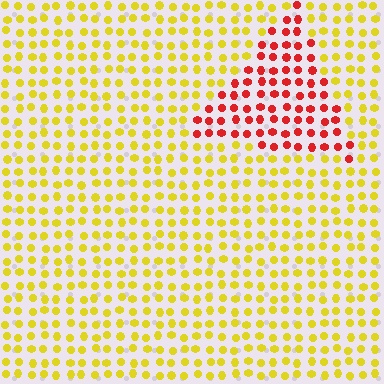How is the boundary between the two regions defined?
The boundary is defined purely by a slight shift in hue (about 59 degrees). Spacing, size, and orientation are identical on both sides.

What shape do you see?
I see a triangle.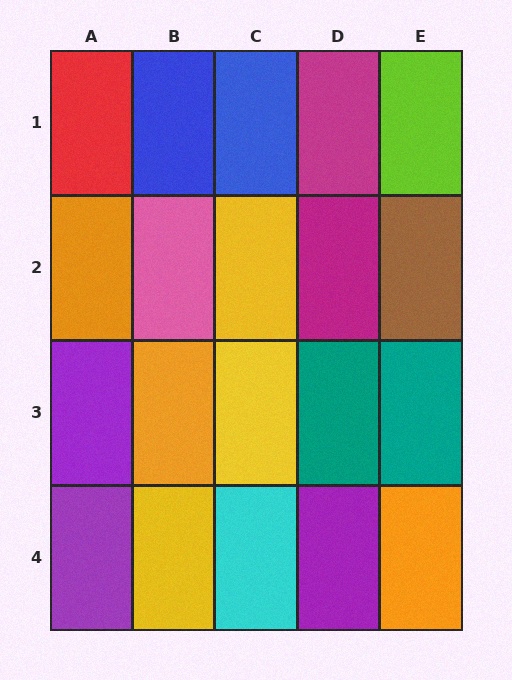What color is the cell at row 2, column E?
Brown.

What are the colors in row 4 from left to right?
Purple, yellow, cyan, purple, orange.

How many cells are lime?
1 cell is lime.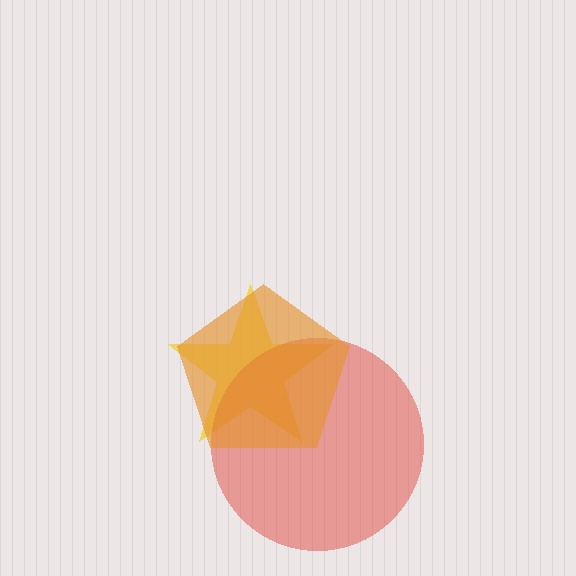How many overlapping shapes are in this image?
There are 3 overlapping shapes in the image.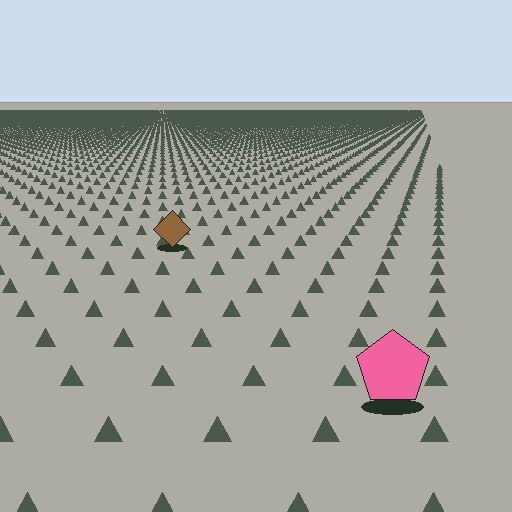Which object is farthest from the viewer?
The brown diamond is farthest from the viewer. It appears smaller and the ground texture around it is denser.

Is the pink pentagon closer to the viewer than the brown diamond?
Yes. The pink pentagon is closer — you can tell from the texture gradient: the ground texture is coarser near it.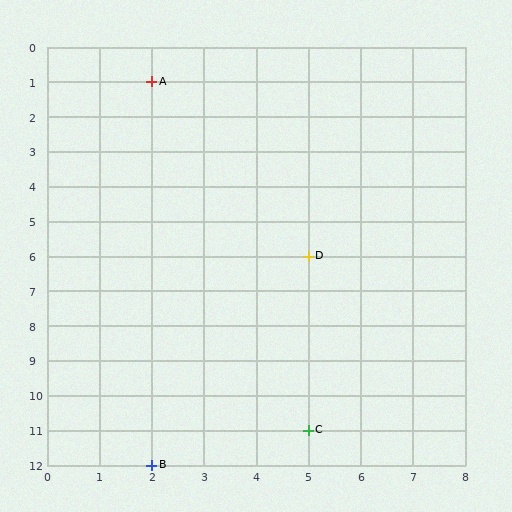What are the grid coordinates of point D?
Point D is at grid coordinates (5, 6).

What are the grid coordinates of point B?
Point B is at grid coordinates (2, 12).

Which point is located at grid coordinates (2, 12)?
Point B is at (2, 12).